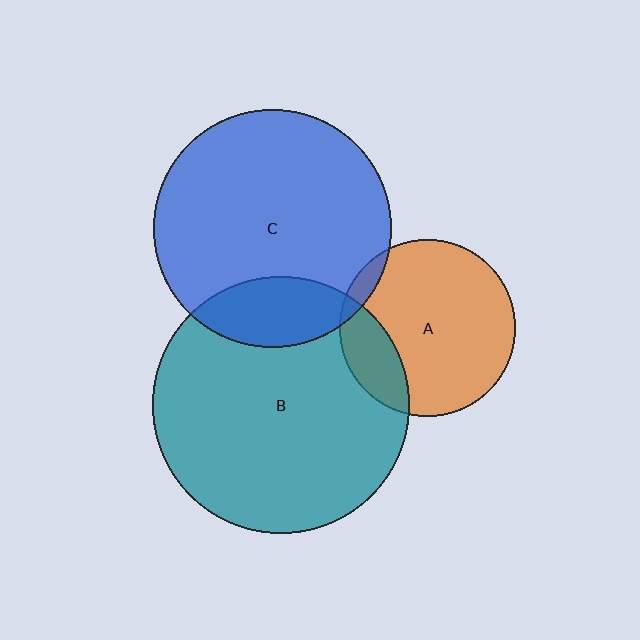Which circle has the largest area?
Circle B (teal).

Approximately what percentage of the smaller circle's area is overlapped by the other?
Approximately 5%.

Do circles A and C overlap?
Yes.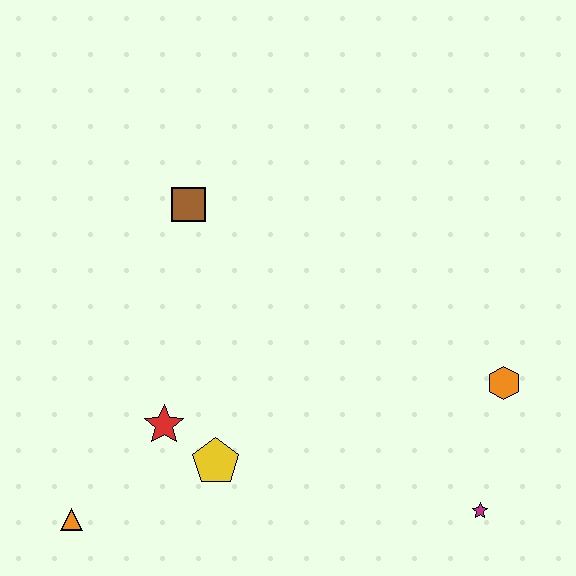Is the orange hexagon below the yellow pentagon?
No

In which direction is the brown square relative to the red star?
The brown square is above the red star.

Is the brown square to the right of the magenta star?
No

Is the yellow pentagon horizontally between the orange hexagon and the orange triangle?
Yes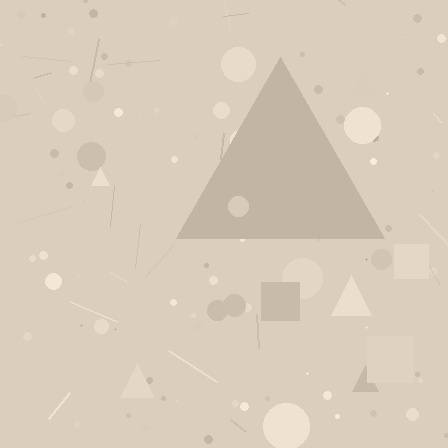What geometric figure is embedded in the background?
A triangle is embedded in the background.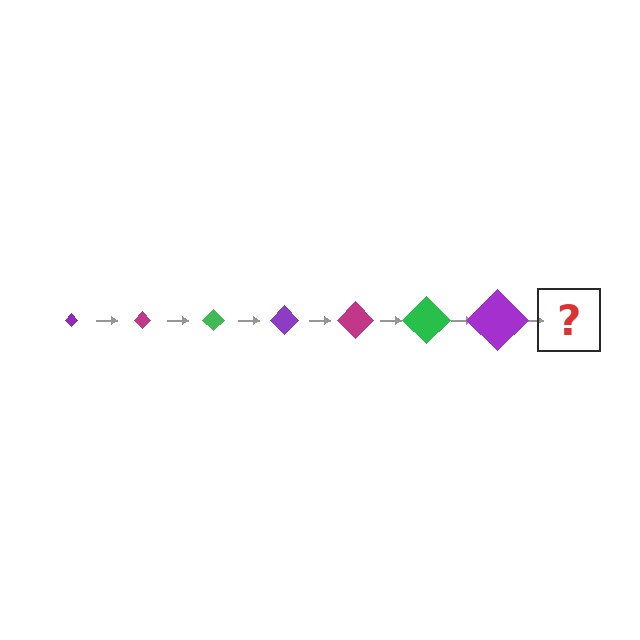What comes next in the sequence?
The next element should be a magenta diamond, larger than the previous one.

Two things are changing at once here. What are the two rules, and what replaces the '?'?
The two rules are that the diamond grows larger each step and the color cycles through purple, magenta, and green. The '?' should be a magenta diamond, larger than the previous one.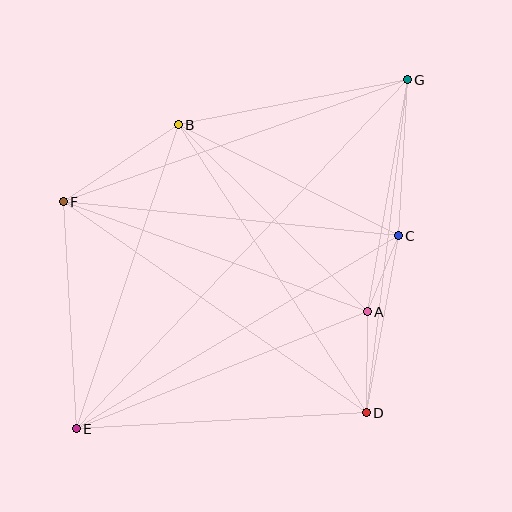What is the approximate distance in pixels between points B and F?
The distance between B and F is approximately 138 pixels.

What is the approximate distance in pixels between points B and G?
The distance between B and G is approximately 233 pixels.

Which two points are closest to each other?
Points A and C are closest to each other.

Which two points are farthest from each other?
Points E and G are farthest from each other.